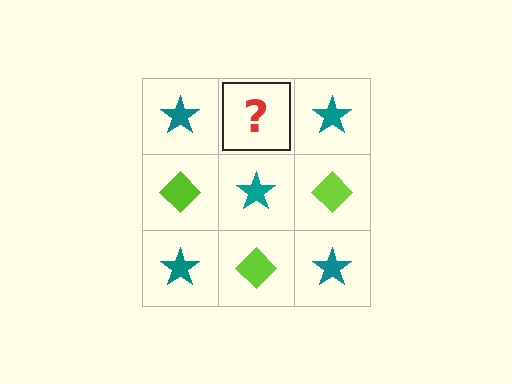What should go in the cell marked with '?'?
The missing cell should contain a lime diamond.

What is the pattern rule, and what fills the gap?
The rule is that it alternates teal star and lime diamond in a checkerboard pattern. The gap should be filled with a lime diamond.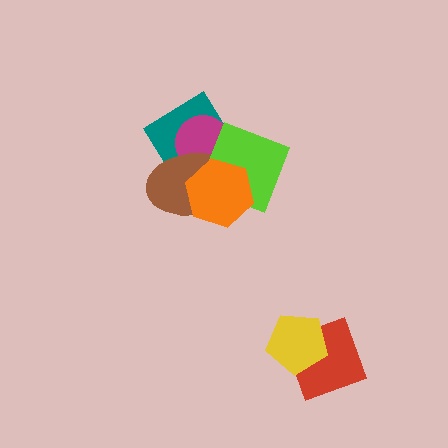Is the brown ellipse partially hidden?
Yes, it is partially covered by another shape.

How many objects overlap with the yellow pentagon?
1 object overlaps with the yellow pentagon.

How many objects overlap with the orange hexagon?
4 objects overlap with the orange hexagon.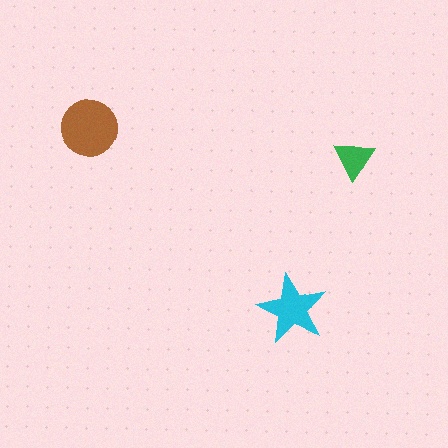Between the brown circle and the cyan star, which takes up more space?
The brown circle.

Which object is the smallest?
The green triangle.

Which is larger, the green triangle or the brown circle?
The brown circle.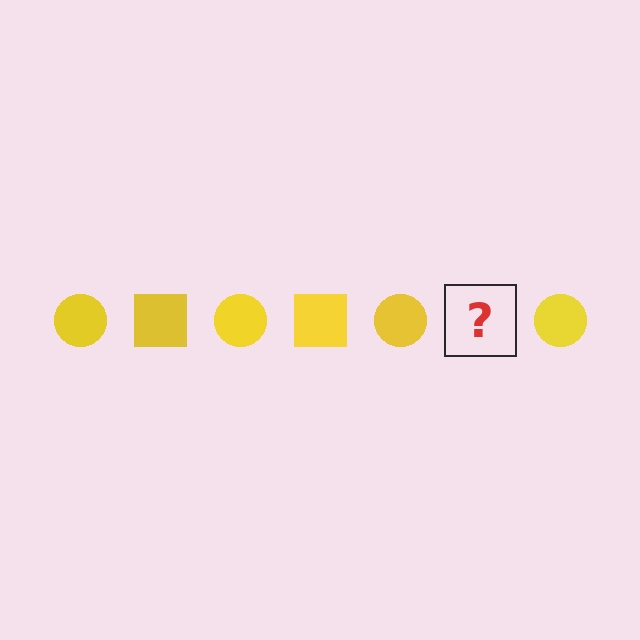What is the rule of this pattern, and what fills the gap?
The rule is that the pattern cycles through circle, square shapes in yellow. The gap should be filled with a yellow square.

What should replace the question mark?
The question mark should be replaced with a yellow square.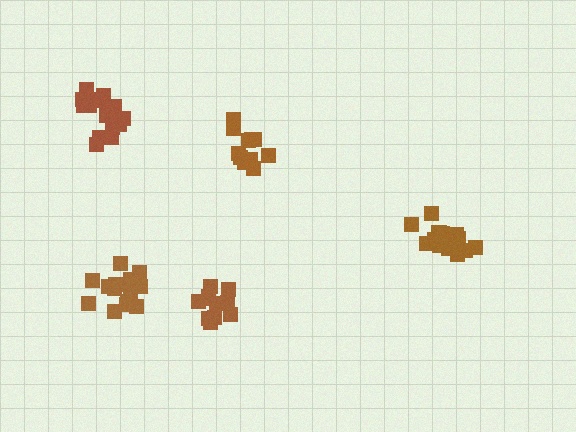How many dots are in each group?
Group 1: 17 dots, Group 2: 16 dots, Group 3: 11 dots, Group 4: 11 dots, Group 5: 16 dots (71 total).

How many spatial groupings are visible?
There are 5 spatial groupings.